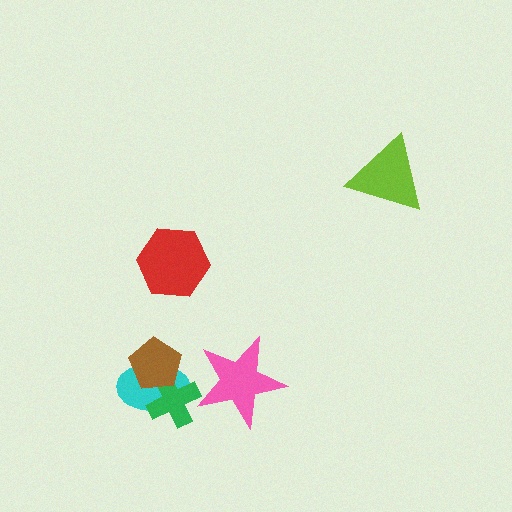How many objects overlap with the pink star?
0 objects overlap with the pink star.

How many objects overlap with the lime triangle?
0 objects overlap with the lime triangle.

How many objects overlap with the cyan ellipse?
2 objects overlap with the cyan ellipse.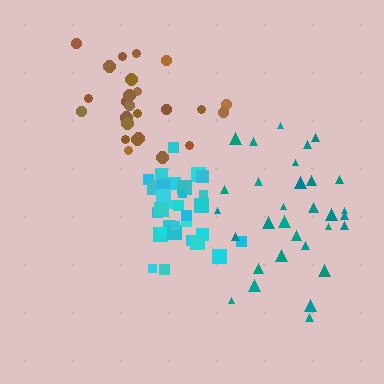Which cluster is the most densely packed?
Cyan.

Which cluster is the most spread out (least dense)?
Teal.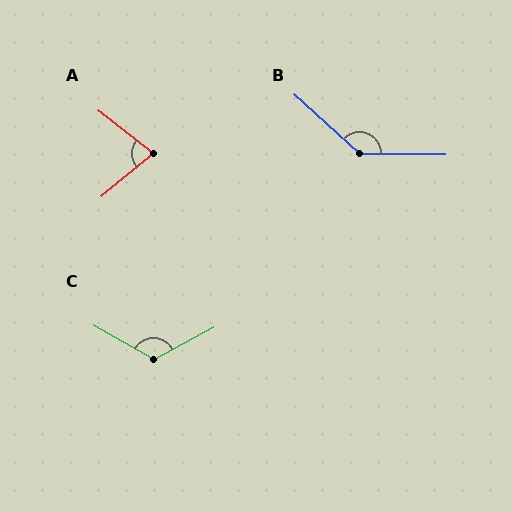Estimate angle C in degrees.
Approximately 122 degrees.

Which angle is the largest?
B, at approximately 138 degrees.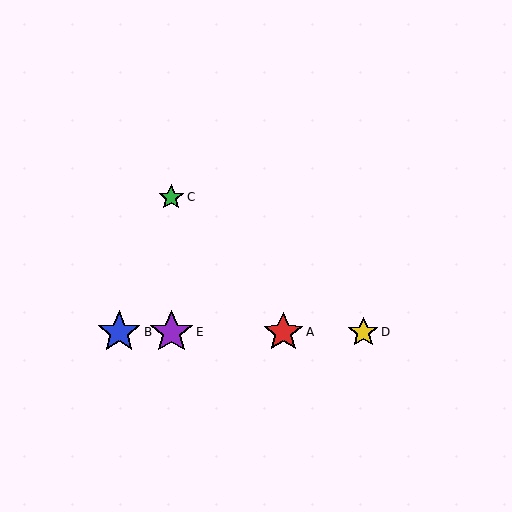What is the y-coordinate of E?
Object E is at y≈332.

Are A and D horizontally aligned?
Yes, both are at y≈332.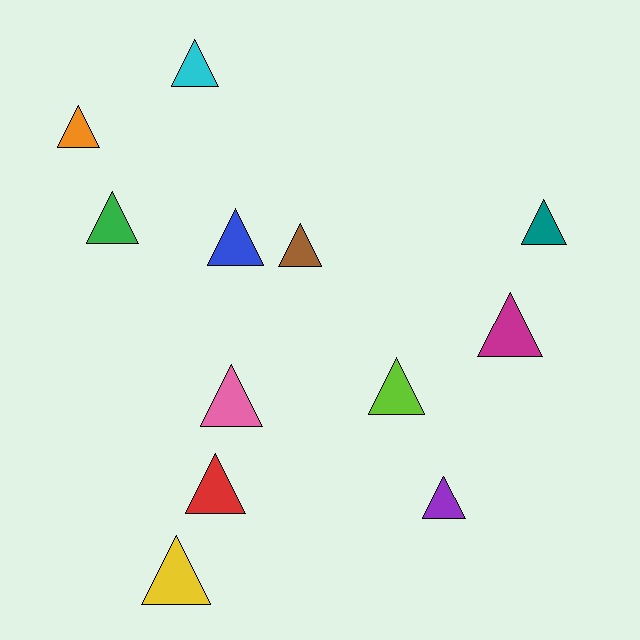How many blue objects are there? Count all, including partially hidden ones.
There is 1 blue object.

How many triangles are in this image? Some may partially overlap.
There are 12 triangles.